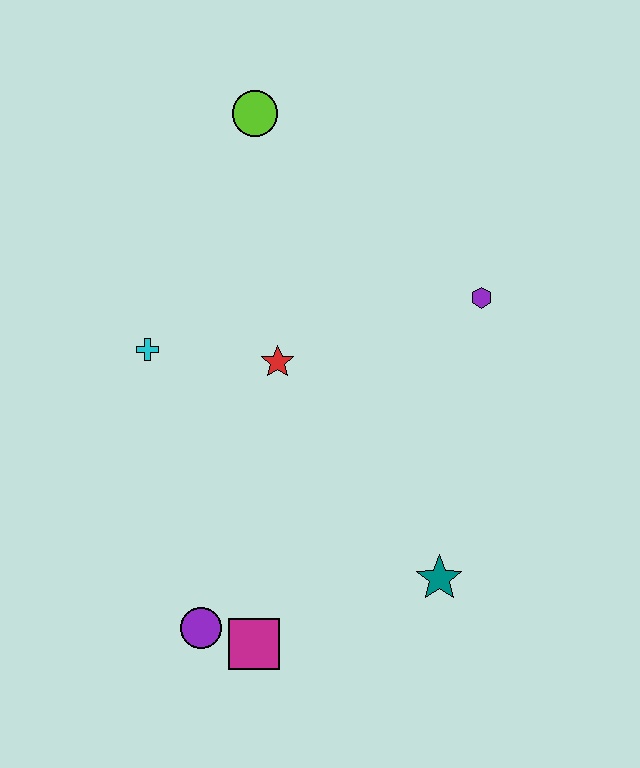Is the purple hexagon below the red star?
No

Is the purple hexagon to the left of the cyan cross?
No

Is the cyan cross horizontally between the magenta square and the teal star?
No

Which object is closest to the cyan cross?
The red star is closest to the cyan cross.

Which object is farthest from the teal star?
The lime circle is farthest from the teal star.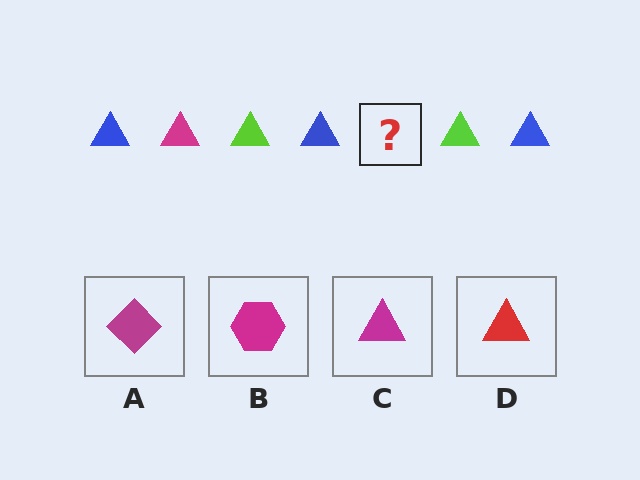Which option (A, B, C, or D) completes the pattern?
C.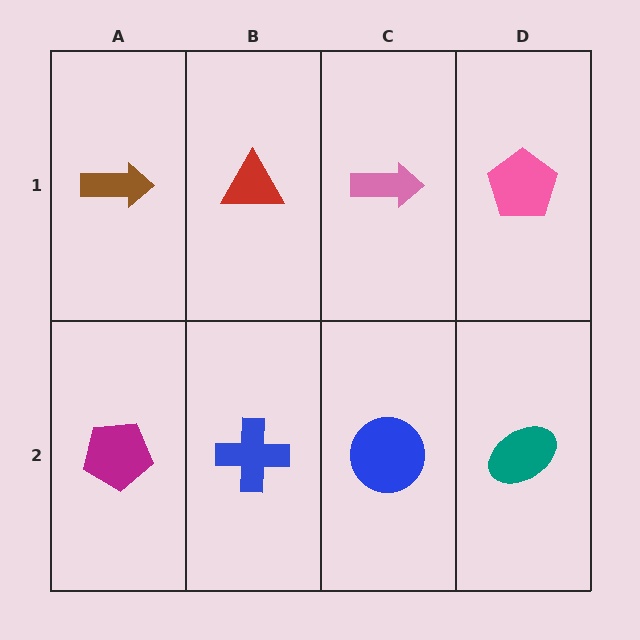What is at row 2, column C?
A blue circle.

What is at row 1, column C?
A pink arrow.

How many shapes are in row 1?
4 shapes.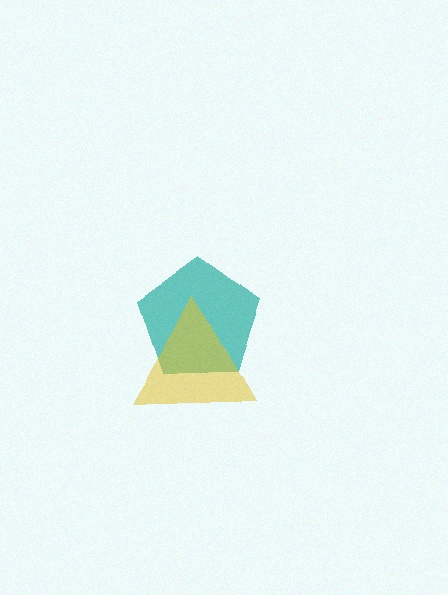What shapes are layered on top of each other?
The layered shapes are: a teal pentagon, a yellow triangle.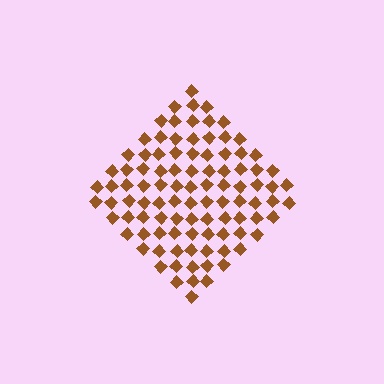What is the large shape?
The large shape is a diamond.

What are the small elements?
The small elements are diamonds.